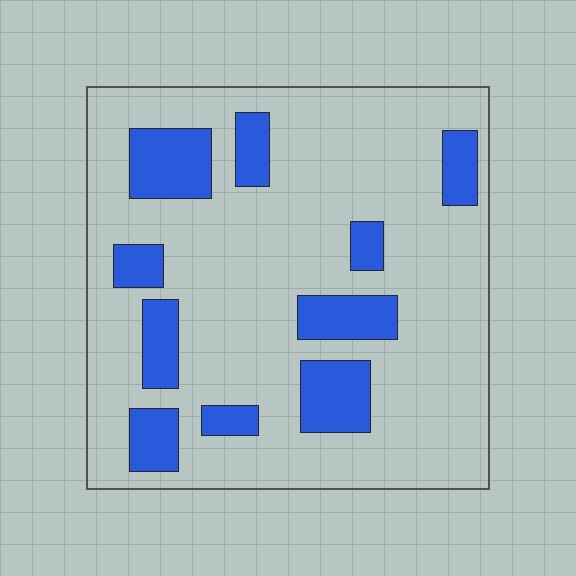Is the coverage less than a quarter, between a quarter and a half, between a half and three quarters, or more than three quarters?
Less than a quarter.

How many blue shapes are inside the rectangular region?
10.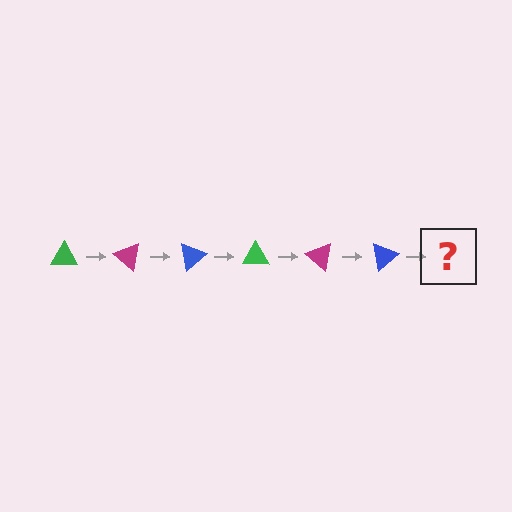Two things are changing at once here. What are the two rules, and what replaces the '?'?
The two rules are that it rotates 40 degrees each step and the color cycles through green, magenta, and blue. The '?' should be a green triangle, rotated 240 degrees from the start.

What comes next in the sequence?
The next element should be a green triangle, rotated 240 degrees from the start.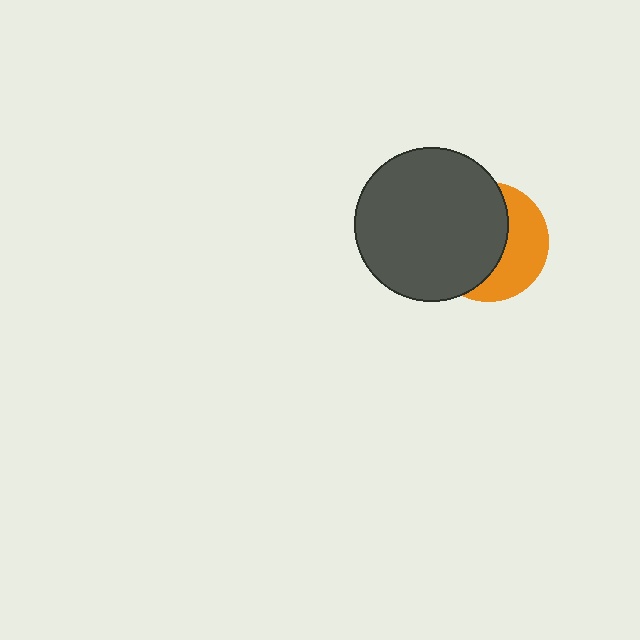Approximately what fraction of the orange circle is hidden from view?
Roughly 60% of the orange circle is hidden behind the dark gray circle.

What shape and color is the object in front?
The object in front is a dark gray circle.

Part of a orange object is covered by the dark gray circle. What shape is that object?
It is a circle.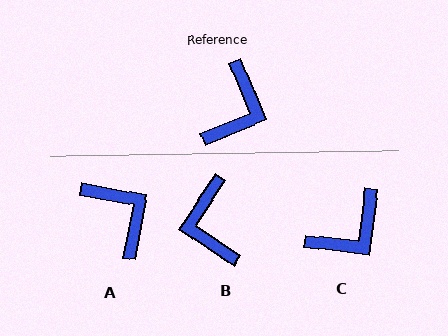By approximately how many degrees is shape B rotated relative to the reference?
Approximately 146 degrees clockwise.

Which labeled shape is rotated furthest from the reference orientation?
B, about 146 degrees away.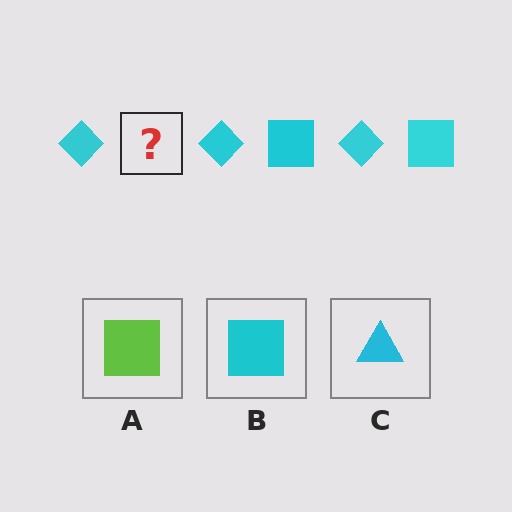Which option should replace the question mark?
Option B.